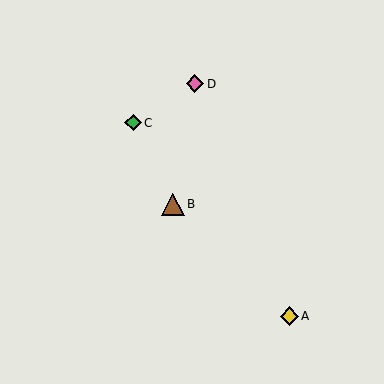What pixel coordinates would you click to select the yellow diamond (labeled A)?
Click at (289, 316) to select the yellow diamond A.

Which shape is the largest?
The brown triangle (labeled B) is the largest.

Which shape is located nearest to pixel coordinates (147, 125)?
The green diamond (labeled C) at (133, 123) is nearest to that location.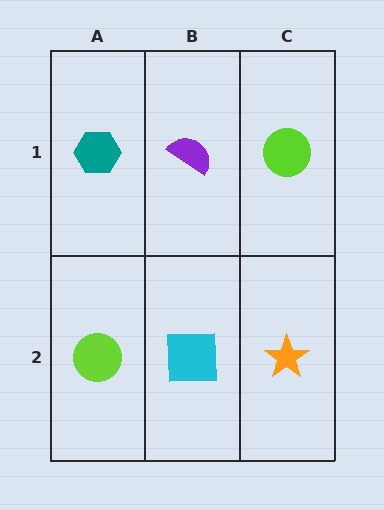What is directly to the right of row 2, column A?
A cyan square.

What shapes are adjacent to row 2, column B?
A purple semicircle (row 1, column B), a lime circle (row 2, column A), an orange star (row 2, column C).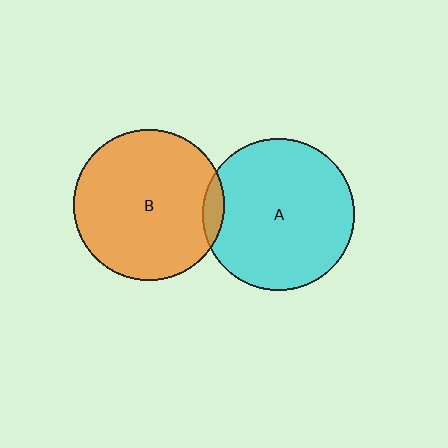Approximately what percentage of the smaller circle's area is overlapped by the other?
Approximately 5%.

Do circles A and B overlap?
Yes.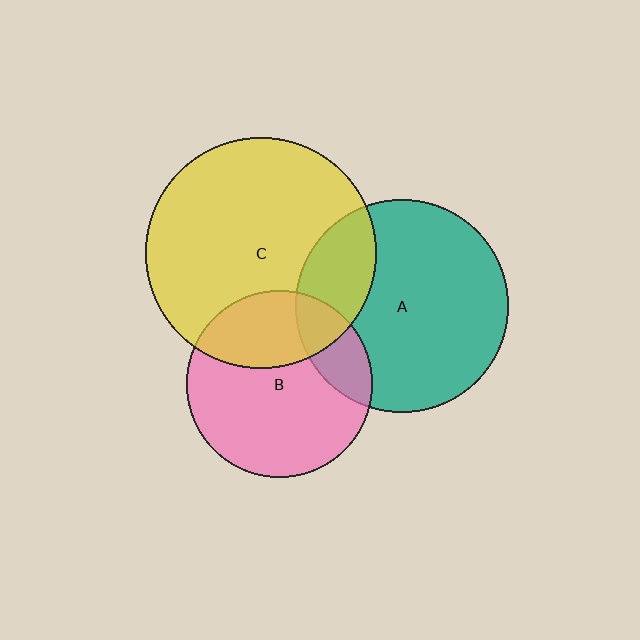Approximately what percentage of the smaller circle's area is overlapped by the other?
Approximately 20%.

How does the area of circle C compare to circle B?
Approximately 1.5 times.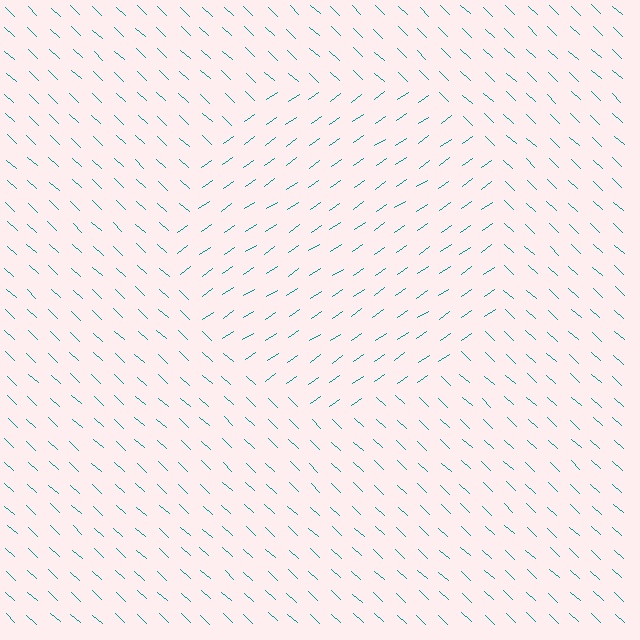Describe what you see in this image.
The image is filled with small teal line segments. A circle region in the image has lines oriented differently from the surrounding lines, creating a visible texture boundary.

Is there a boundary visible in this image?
Yes, there is a texture boundary formed by a change in line orientation.